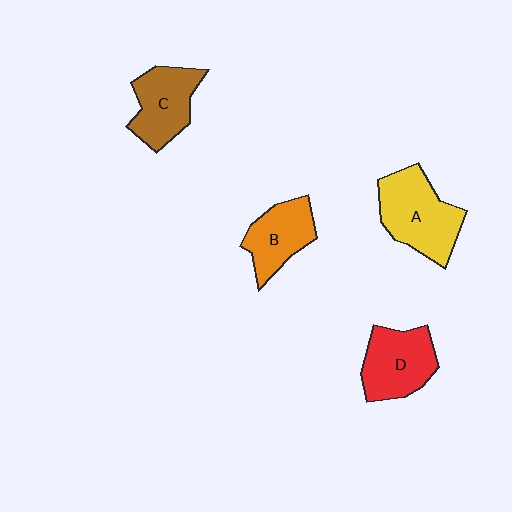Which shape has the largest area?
Shape A (yellow).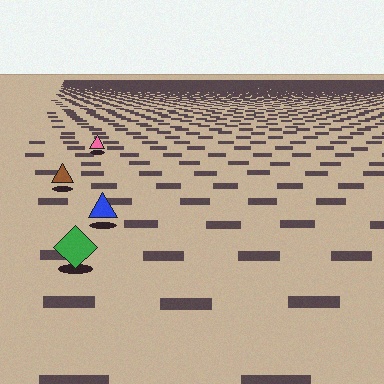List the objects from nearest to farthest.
From nearest to farthest: the green diamond, the blue triangle, the brown triangle, the pink triangle.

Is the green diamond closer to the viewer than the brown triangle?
Yes. The green diamond is closer — you can tell from the texture gradient: the ground texture is coarser near it.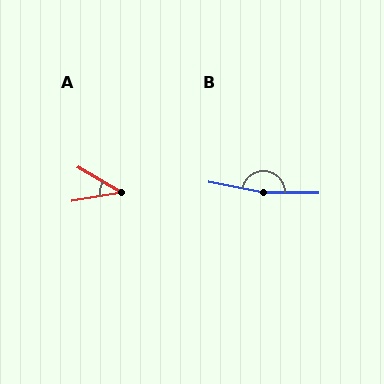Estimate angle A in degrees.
Approximately 39 degrees.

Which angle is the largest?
B, at approximately 169 degrees.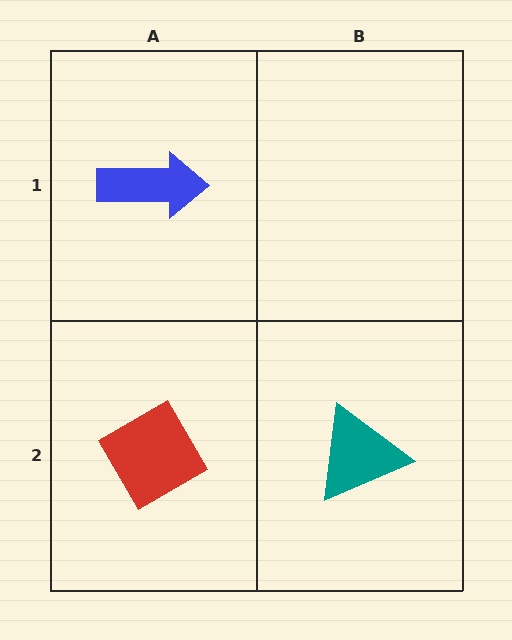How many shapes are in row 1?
1 shape.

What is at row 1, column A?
A blue arrow.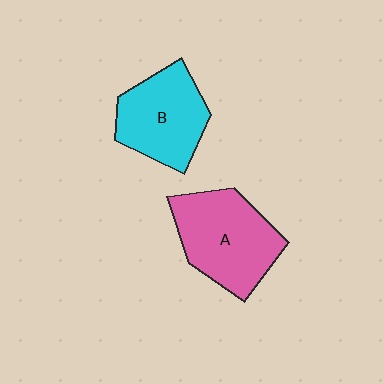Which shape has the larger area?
Shape A (pink).